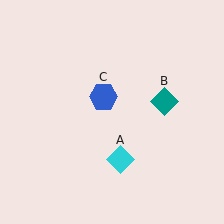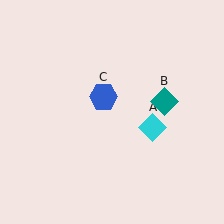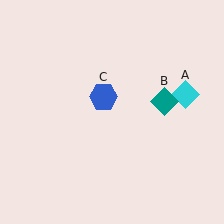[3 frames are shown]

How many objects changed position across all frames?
1 object changed position: cyan diamond (object A).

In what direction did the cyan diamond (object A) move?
The cyan diamond (object A) moved up and to the right.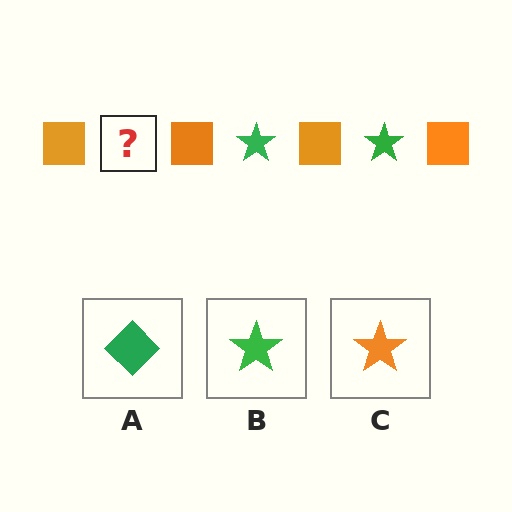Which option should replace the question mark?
Option B.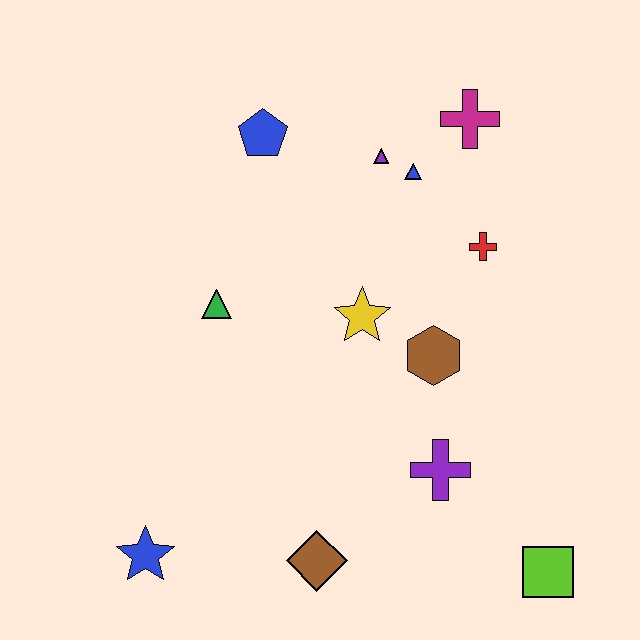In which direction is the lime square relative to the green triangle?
The lime square is to the right of the green triangle.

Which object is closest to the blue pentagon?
The purple triangle is closest to the blue pentagon.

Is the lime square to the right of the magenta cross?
Yes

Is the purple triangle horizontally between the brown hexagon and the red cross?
No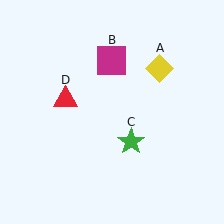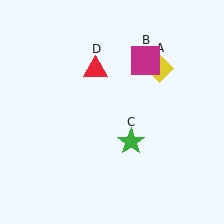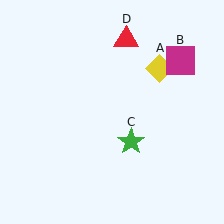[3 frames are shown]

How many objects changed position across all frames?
2 objects changed position: magenta square (object B), red triangle (object D).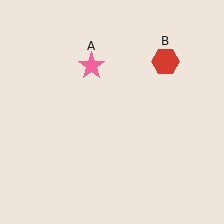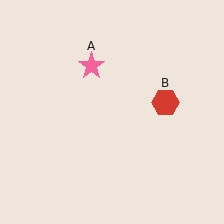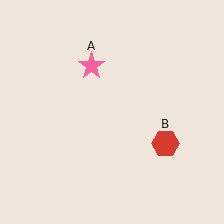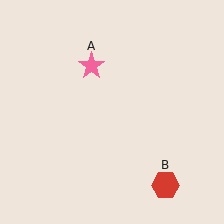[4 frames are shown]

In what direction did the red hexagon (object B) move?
The red hexagon (object B) moved down.